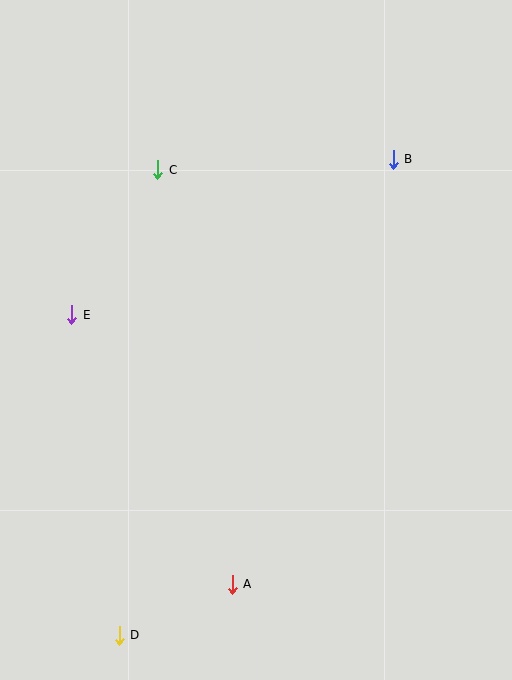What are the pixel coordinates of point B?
Point B is at (393, 159).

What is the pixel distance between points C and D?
The distance between C and D is 468 pixels.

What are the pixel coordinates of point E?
Point E is at (72, 315).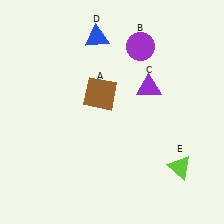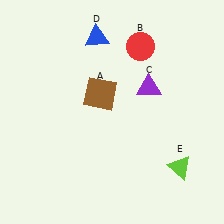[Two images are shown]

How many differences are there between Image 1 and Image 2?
There is 1 difference between the two images.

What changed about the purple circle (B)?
In Image 1, B is purple. In Image 2, it changed to red.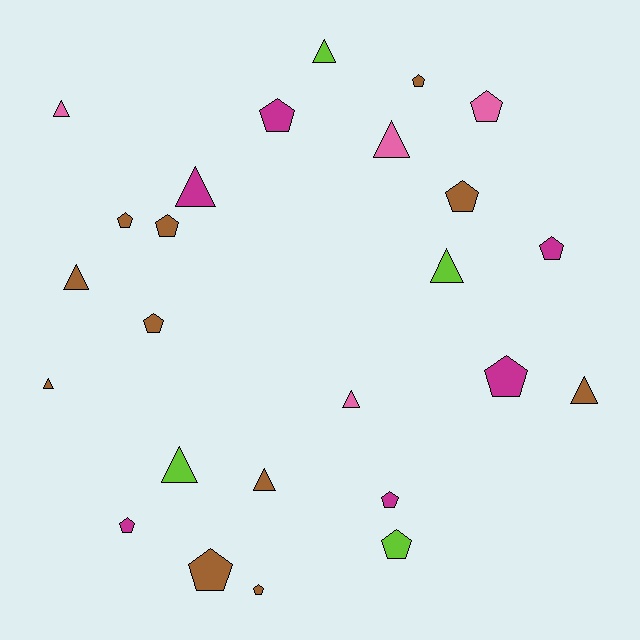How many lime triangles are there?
There are 3 lime triangles.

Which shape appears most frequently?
Pentagon, with 14 objects.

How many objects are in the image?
There are 25 objects.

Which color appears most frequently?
Brown, with 11 objects.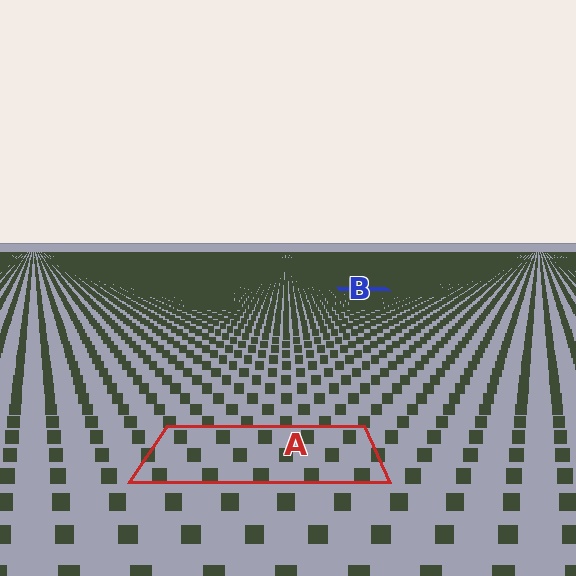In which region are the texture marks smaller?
The texture marks are smaller in region B, because it is farther away.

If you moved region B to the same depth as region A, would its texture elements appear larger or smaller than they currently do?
They would appear larger. At a closer depth, the same texture elements are projected at a bigger on-screen size.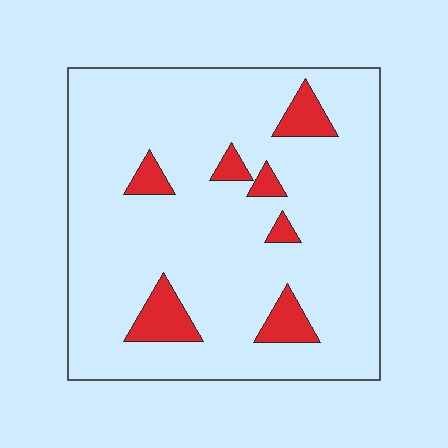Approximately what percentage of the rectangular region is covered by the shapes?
Approximately 10%.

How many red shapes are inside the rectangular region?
7.